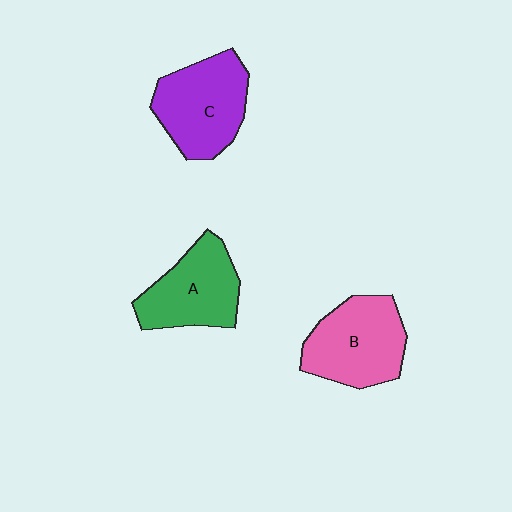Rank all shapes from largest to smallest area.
From largest to smallest: B (pink), C (purple), A (green).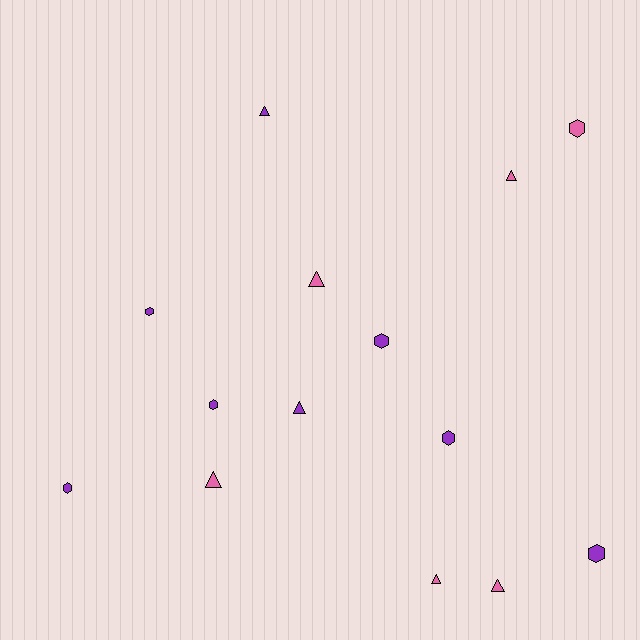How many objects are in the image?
There are 14 objects.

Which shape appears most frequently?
Triangle, with 7 objects.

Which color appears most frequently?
Purple, with 8 objects.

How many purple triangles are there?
There are 2 purple triangles.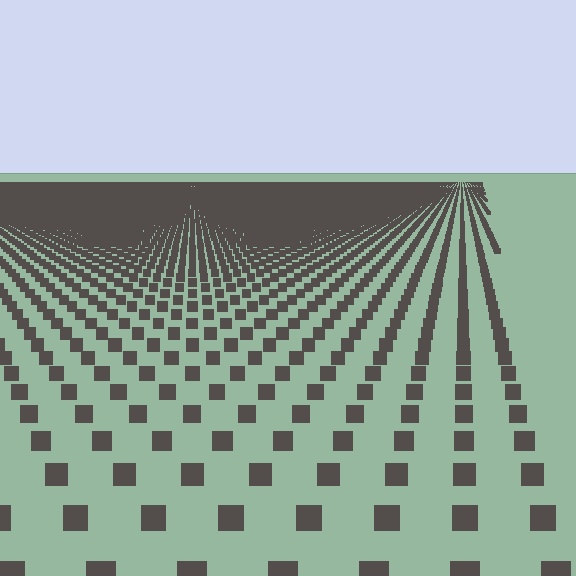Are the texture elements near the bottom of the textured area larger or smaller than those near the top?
Larger. Near the bottom, elements are closer to the viewer and appear at a bigger on-screen size.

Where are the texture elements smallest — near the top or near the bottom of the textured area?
Near the top.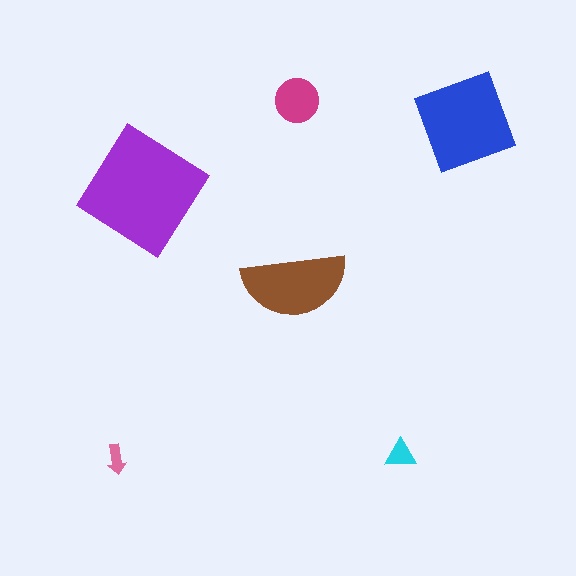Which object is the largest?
The purple diamond.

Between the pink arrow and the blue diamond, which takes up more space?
The blue diamond.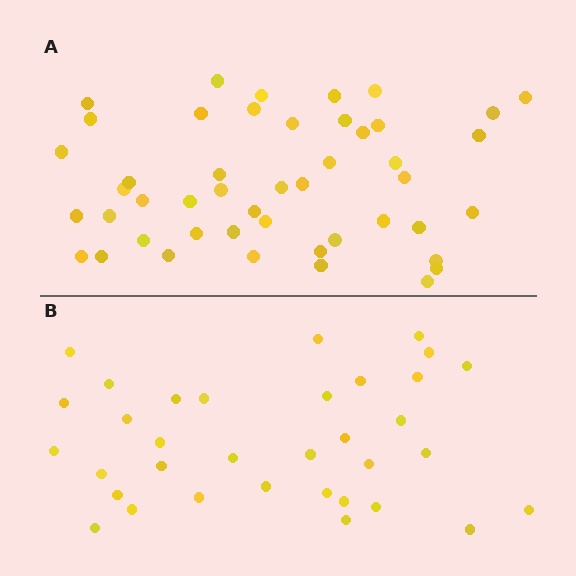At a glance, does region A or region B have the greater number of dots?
Region A (the top region) has more dots.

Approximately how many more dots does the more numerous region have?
Region A has approximately 15 more dots than region B.